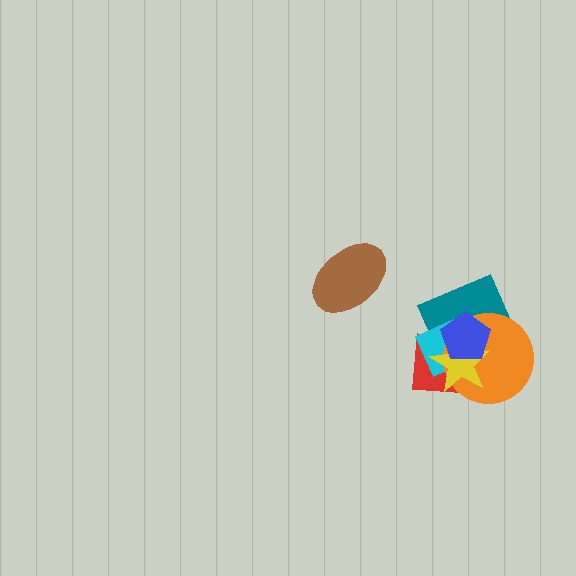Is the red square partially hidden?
Yes, it is partially covered by another shape.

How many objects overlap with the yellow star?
5 objects overlap with the yellow star.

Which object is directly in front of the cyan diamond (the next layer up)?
The orange circle is directly in front of the cyan diamond.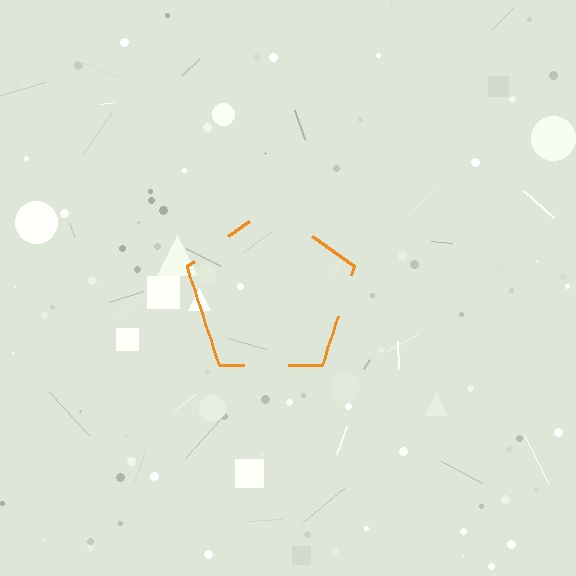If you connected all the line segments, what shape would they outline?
They would outline a pentagon.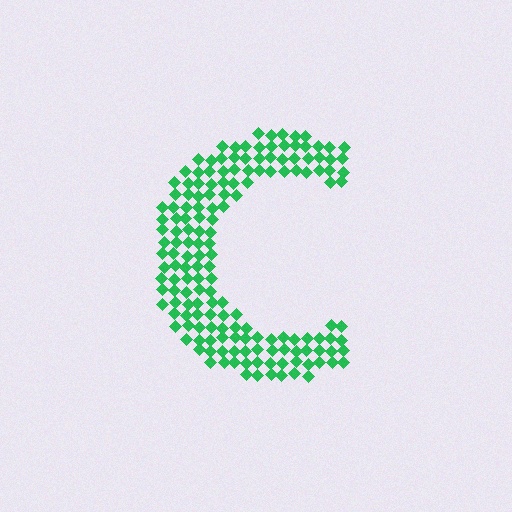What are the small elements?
The small elements are diamonds.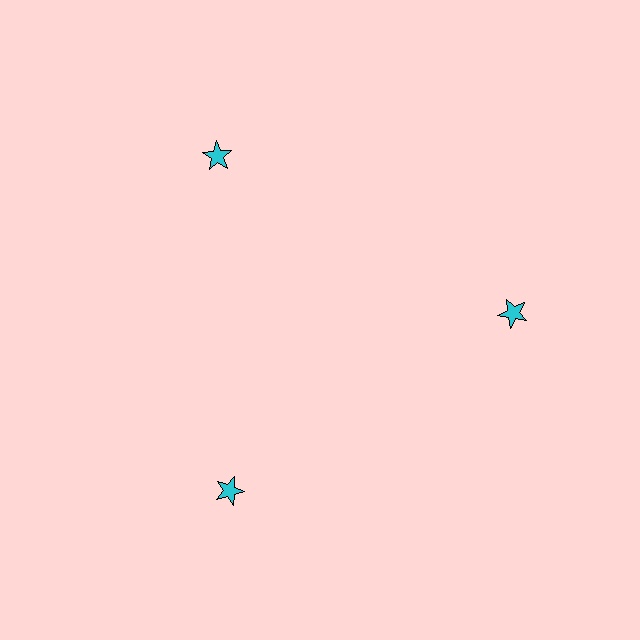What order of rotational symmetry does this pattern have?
This pattern has 3-fold rotational symmetry.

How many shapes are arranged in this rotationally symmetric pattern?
There are 3 shapes, arranged in 3 groups of 1.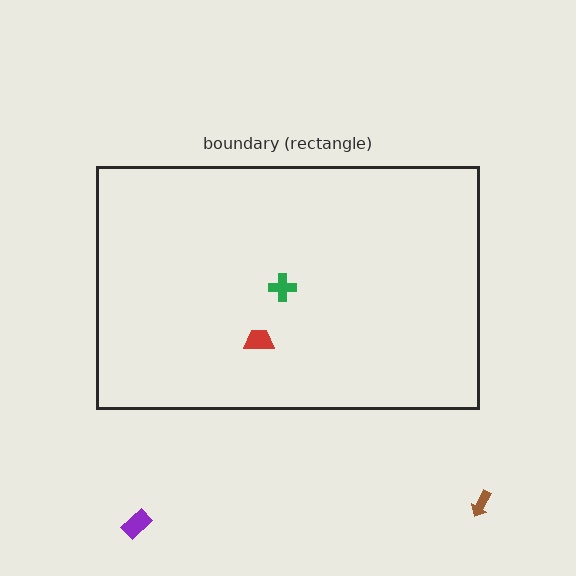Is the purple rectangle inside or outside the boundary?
Outside.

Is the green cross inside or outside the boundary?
Inside.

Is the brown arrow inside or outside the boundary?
Outside.